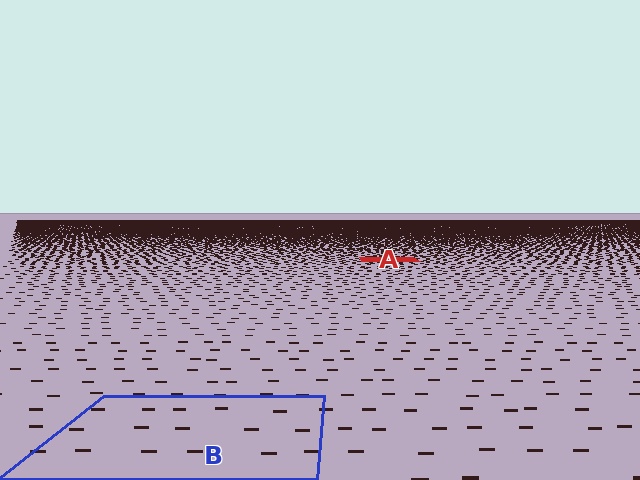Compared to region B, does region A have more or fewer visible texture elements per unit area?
Region A has more texture elements per unit area — they are packed more densely because it is farther away.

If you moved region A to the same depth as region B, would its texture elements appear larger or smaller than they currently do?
They would appear larger. At a closer depth, the same texture elements are projected at a bigger on-screen size.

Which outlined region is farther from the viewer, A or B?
Region A is farther from the viewer — the texture elements inside it appear smaller and more densely packed.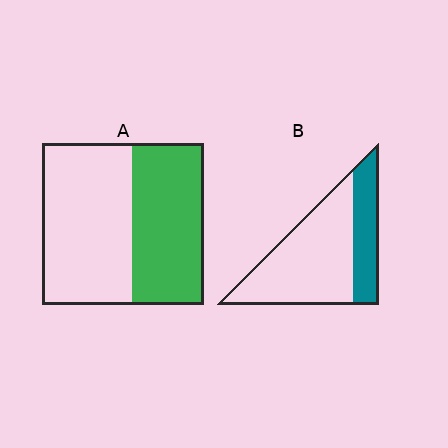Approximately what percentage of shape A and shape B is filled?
A is approximately 45% and B is approximately 30%.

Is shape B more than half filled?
No.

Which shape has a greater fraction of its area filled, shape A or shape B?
Shape A.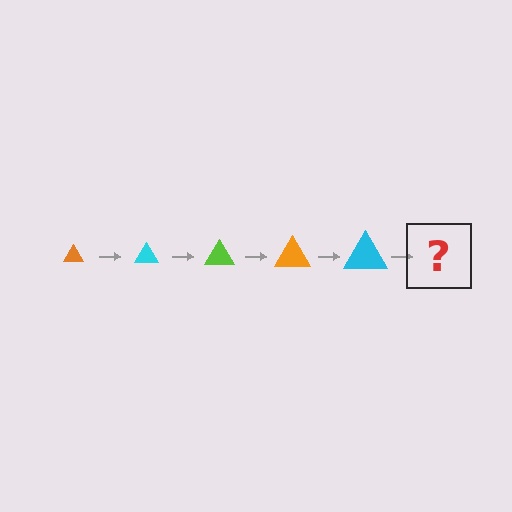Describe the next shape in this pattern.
It should be a lime triangle, larger than the previous one.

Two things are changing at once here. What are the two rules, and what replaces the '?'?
The two rules are that the triangle grows larger each step and the color cycles through orange, cyan, and lime. The '?' should be a lime triangle, larger than the previous one.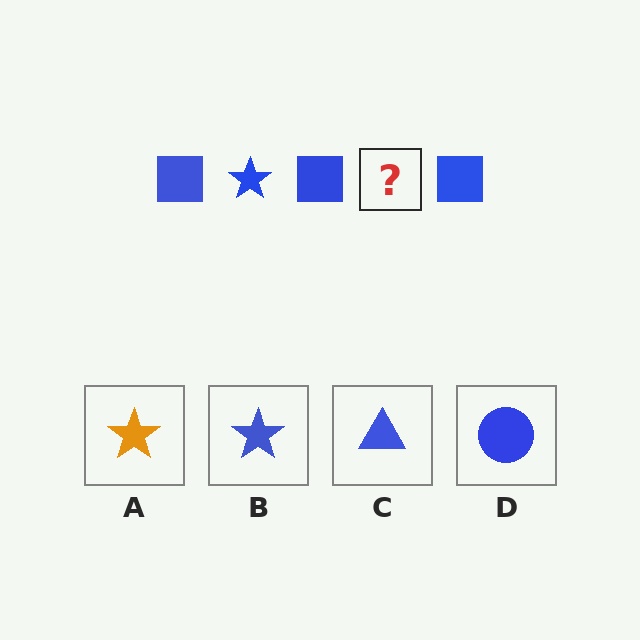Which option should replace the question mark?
Option B.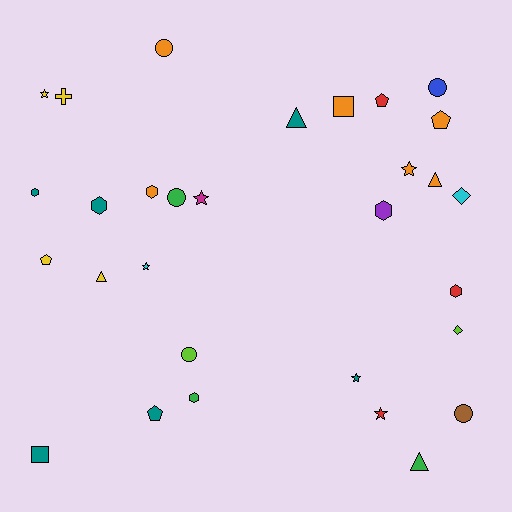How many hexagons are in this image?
There are 6 hexagons.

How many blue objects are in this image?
There is 1 blue object.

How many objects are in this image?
There are 30 objects.